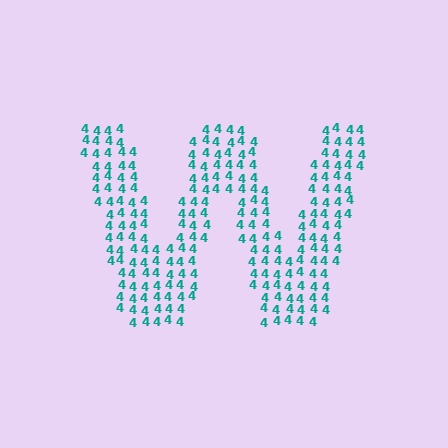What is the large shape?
The large shape is the letter W.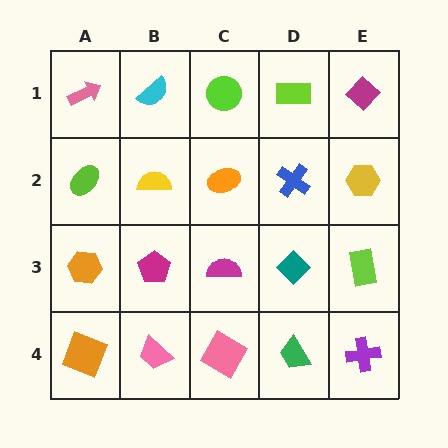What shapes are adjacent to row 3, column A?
A lime ellipse (row 2, column A), an orange square (row 4, column A), a magenta pentagon (row 3, column B).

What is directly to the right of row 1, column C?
A lime rectangle.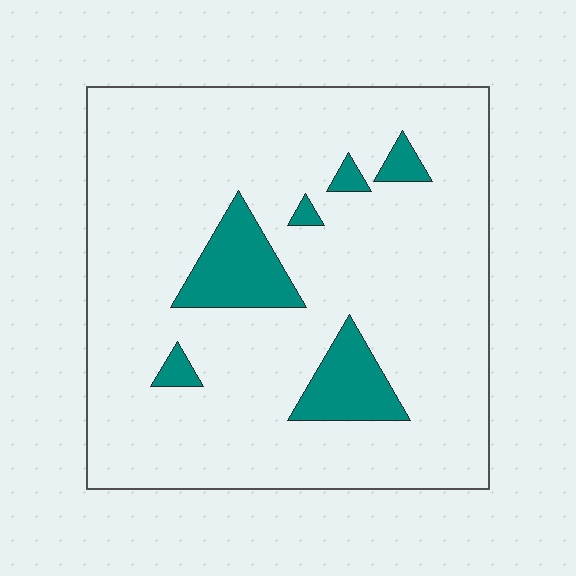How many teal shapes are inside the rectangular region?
6.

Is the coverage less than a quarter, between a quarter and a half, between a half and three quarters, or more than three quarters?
Less than a quarter.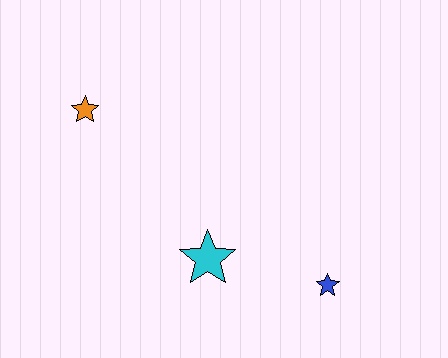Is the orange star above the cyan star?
Yes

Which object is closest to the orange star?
The cyan star is closest to the orange star.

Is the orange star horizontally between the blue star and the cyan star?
No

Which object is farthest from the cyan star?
The orange star is farthest from the cyan star.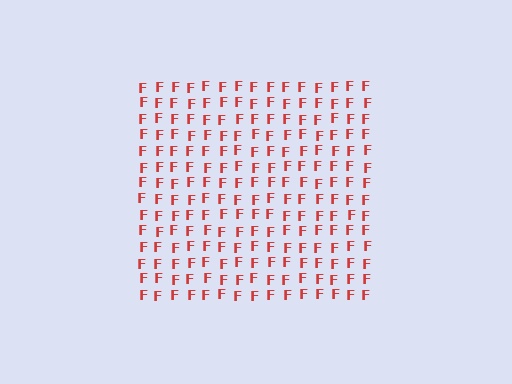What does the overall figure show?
The overall figure shows a square.